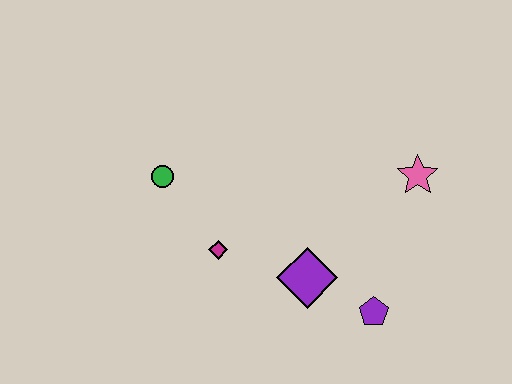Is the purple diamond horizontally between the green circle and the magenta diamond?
No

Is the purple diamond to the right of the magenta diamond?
Yes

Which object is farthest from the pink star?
The green circle is farthest from the pink star.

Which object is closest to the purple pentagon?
The purple diamond is closest to the purple pentagon.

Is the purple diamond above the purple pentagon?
Yes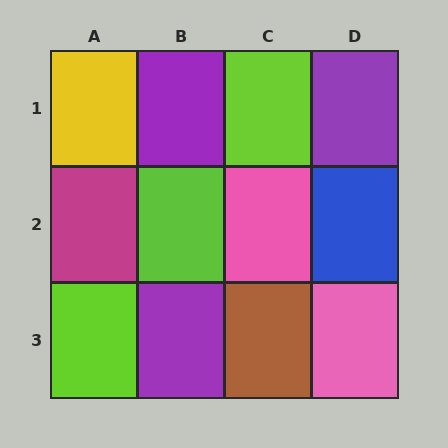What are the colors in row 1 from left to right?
Yellow, purple, lime, purple.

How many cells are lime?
3 cells are lime.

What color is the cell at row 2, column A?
Magenta.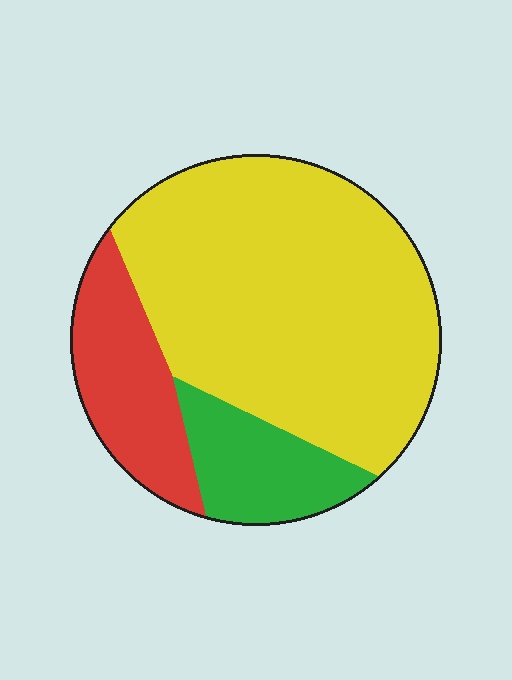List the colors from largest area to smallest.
From largest to smallest: yellow, red, green.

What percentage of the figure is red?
Red takes up about one fifth (1/5) of the figure.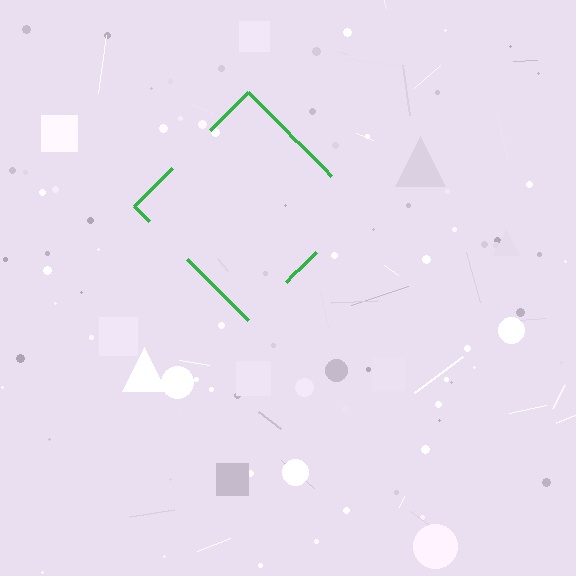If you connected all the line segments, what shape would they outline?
They would outline a diamond.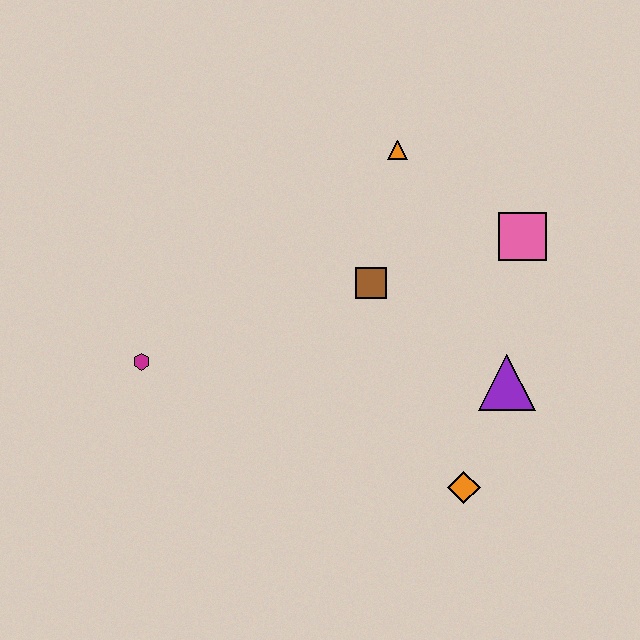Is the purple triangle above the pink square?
No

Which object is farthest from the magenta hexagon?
The pink square is farthest from the magenta hexagon.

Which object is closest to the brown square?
The orange triangle is closest to the brown square.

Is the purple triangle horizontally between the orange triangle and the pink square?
Yes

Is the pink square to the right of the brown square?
Yes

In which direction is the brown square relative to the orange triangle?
The brown square is below the orange triangle.